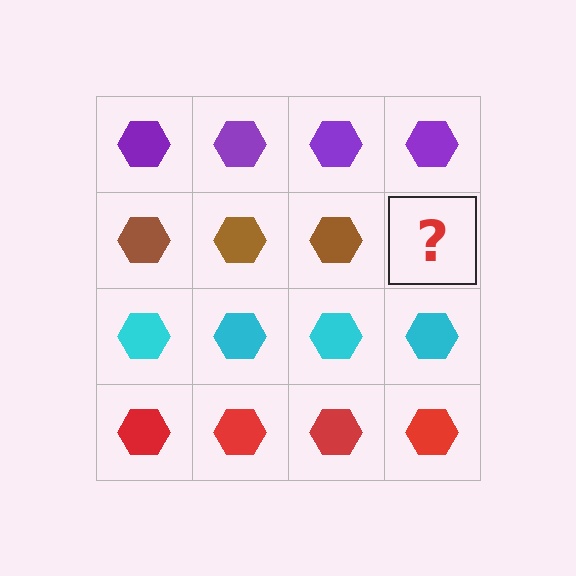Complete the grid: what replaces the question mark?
The question mark should be replaced with a brown hexagon.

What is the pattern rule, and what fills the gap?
The rule is that each row has a consistent color. The gap should be filled with a brown hexagon.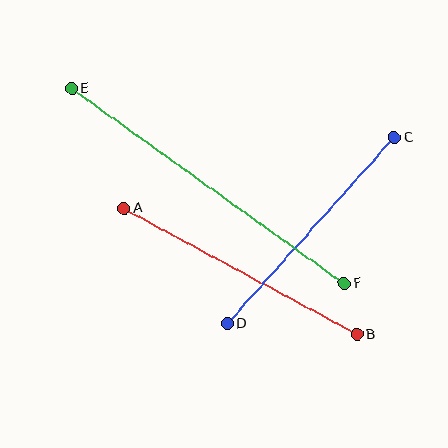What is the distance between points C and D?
The distance is approximately 250 pixels.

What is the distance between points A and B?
The distance is approximately 265 pixels.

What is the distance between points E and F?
The distance is approximately 335 pixels.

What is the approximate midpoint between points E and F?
The midpoint is at approximately (208, 186) pixels.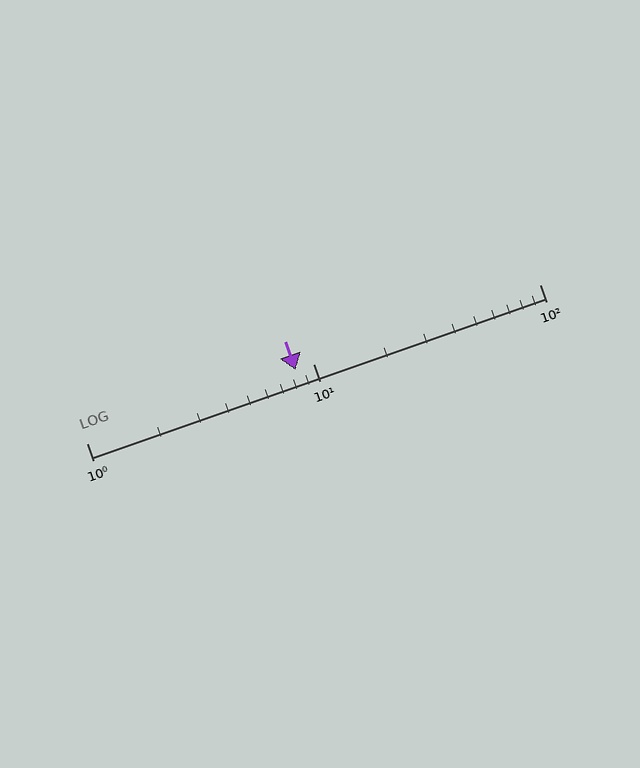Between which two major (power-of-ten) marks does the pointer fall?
The pointer is between 1 and 10.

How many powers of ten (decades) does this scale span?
The scale spans 2 decades, from 1 to 100.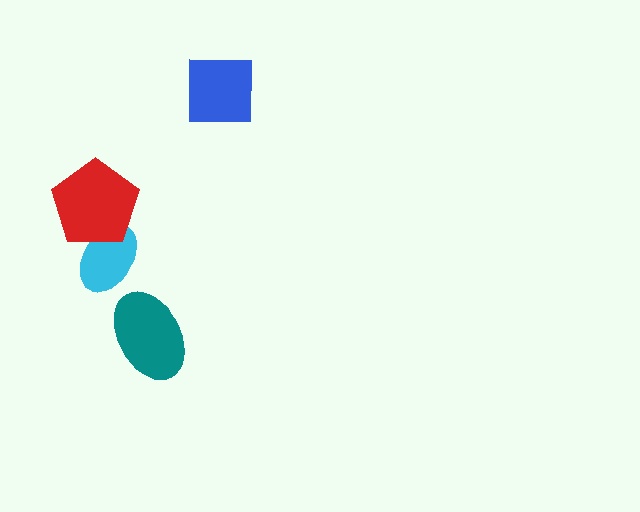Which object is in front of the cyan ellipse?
The red pentagon is in front of the cyan ellipse.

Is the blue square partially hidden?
No, no other shape covers it.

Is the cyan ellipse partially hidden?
Yes, it is partially covered by another shape.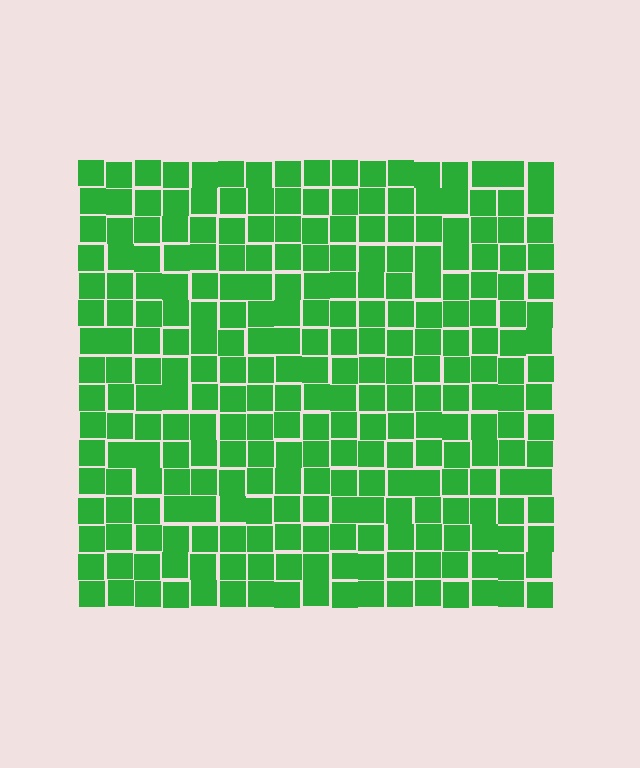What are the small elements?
The small elements are squares.